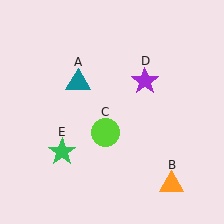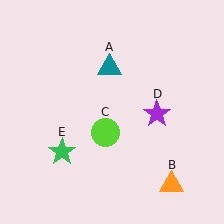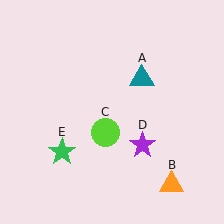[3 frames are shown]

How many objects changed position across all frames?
2 objects changed position: teal triangle (object A), purple star (object D).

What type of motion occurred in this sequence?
The teal triangle (object A), purple star (object D) rotated clockwise around the center of the scene.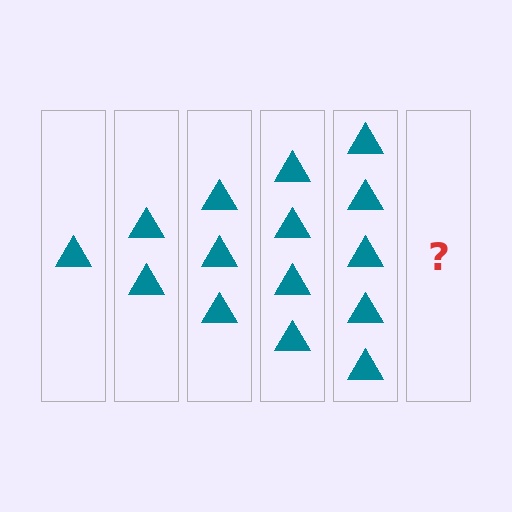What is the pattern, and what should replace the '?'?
The pattern is that each step adds one more triangle. The '?' should be 6 triangles.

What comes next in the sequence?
The next element should be 6 triangles.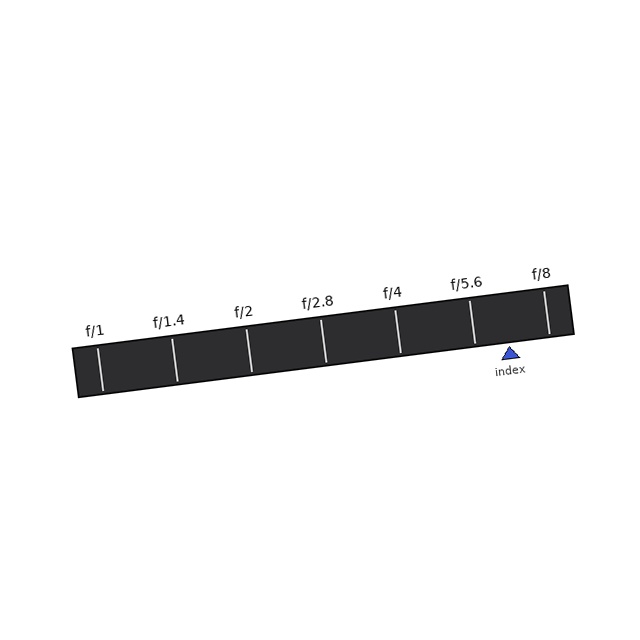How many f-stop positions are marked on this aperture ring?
There are 7 f-stop positions marked.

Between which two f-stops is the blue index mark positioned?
The index mark is between f/5.6 and f/8.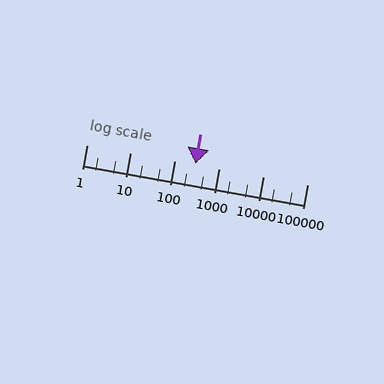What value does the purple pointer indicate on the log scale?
The pointer indicates approximately 290.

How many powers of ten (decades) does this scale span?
The scale spans 5 decades, from 1 to 100000.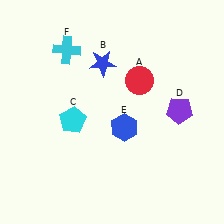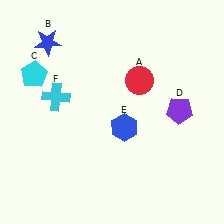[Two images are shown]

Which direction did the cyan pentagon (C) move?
The cyan pentagon (C) moved up.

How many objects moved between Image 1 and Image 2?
3 objects moved between the two images.